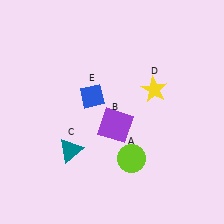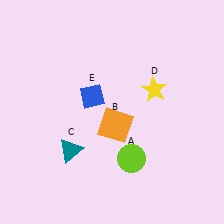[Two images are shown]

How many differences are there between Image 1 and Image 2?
There is 1 difference between the two images.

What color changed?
The square (B) changed from purple in Image 1 to orange in Image 2.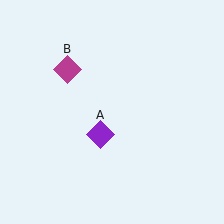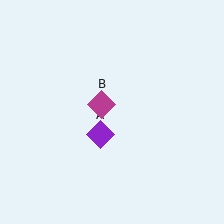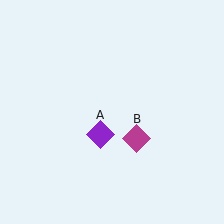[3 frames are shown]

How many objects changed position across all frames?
1 object changed position: magenta diamond (object B).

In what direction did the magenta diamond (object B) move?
The magenta diamond (object B) moved down and to the right.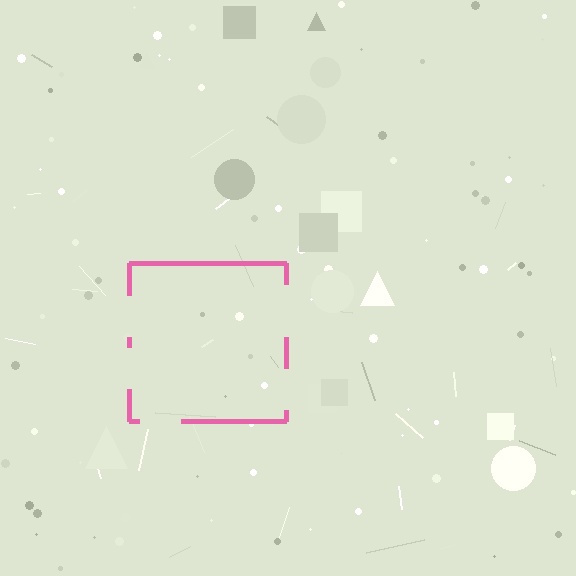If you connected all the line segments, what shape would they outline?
They would outline a square.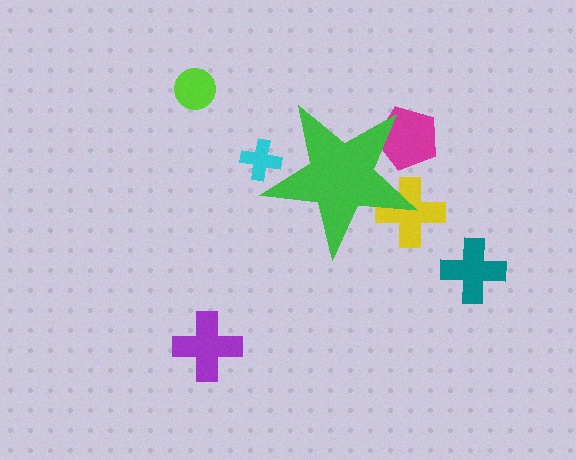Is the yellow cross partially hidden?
Yes, the yellow cross is partially hidden behind the green star.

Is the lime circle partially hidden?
No, the lime circle is fully visible.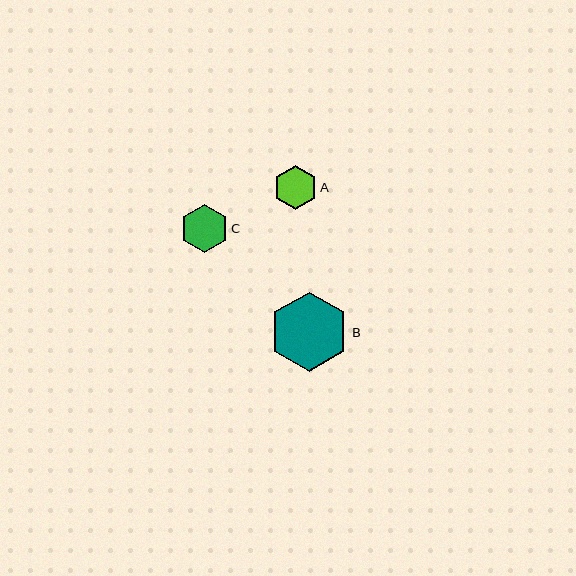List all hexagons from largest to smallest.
From largest to smallest: B, C, A.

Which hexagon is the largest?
Hexagon B is the largest with a size of approximately 79 pixels.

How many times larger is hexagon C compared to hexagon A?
Hexagon C is approximately 1.1 times the size of hexagon A.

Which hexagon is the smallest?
Hexagon A is the smallest with a size of approximately 43 pixels.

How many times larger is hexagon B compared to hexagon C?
Hexagon B is approximately 1.6 times the size of hexagon C.